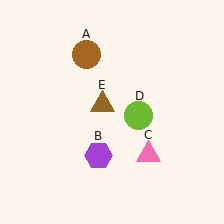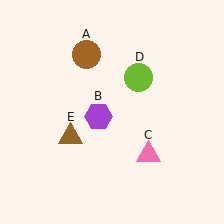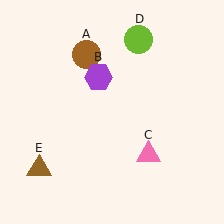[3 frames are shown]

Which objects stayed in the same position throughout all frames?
Brown circle (object A) and pink triangle (object C) remained stationary.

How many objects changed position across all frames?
3 objects changed position: purple hexagon (object B), lime circle (object D), brown triangle (object E).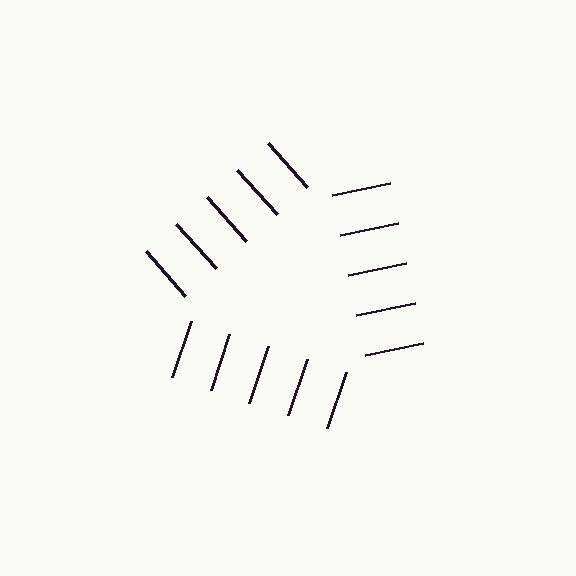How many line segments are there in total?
15 — 5 along each of the 3 edges.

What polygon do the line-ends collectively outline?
An illusory triangle — the line segments terminate on its edges but no continuous stroke is drawn.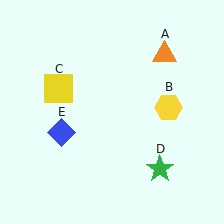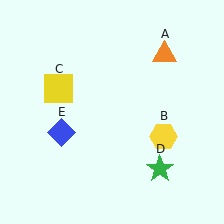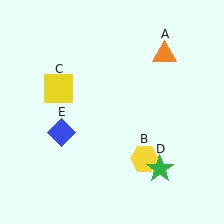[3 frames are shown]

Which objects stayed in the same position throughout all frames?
Orange triangle (object A) and yellow square (object C) and green star (object D) and blue diamond (object E) remained stationary.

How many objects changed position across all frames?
1 object changed position: yellow hexagon (object B).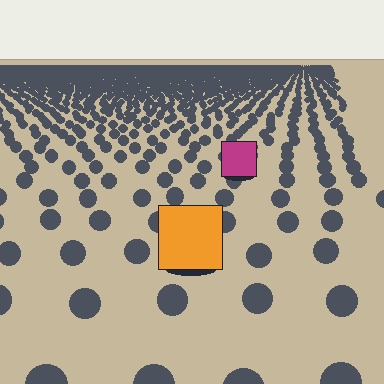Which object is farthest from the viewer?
The magenta square is farthest from the viewer. It appears smaller and the ground texture around it is denser.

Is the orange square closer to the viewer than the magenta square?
Yes. The orange square is closer — you can tell from the texture gradient: the ground texture is coarser near it.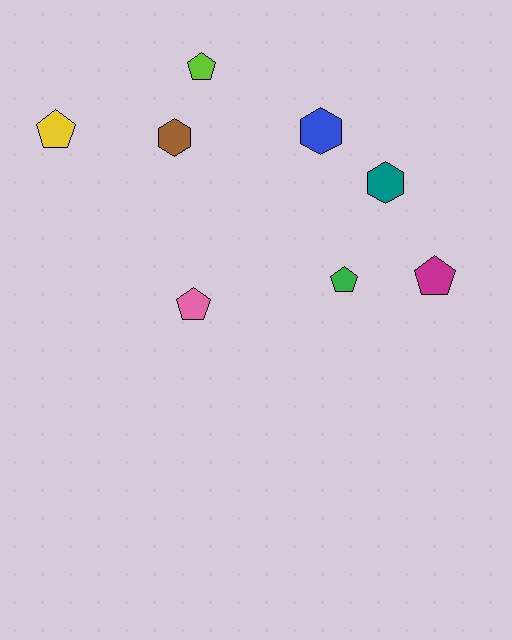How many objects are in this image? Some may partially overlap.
There are 8 objects.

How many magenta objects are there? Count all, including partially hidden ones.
There is 1 magenta object.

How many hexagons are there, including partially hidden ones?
There are 3 hexagons.